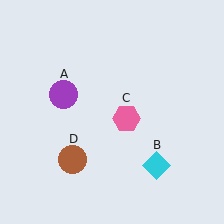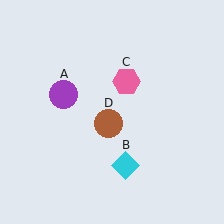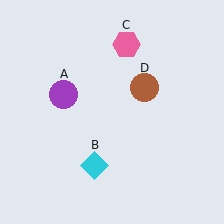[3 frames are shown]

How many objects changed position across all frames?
3 objects changed position: cyan diamond (object B), pink hexagon (object C), brown circle (object D).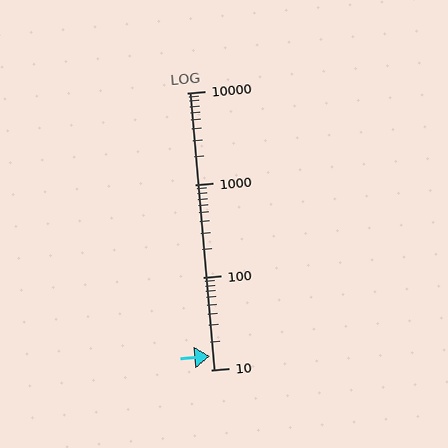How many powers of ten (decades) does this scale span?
The scale spans 3 decades, from 10 to 10000.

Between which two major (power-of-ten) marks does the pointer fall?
The pointer is between 10 and 100.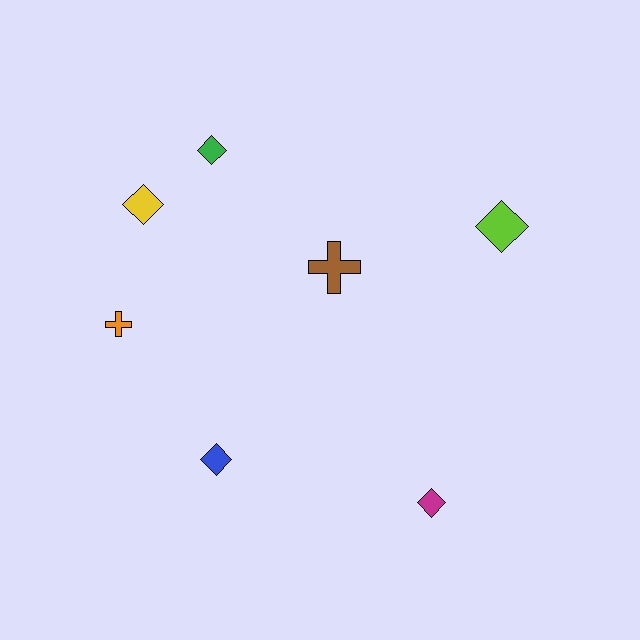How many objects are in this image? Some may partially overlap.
There are 7 objects.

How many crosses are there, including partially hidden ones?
There are 2 crosses.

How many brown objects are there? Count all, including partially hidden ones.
There is 1 brown object.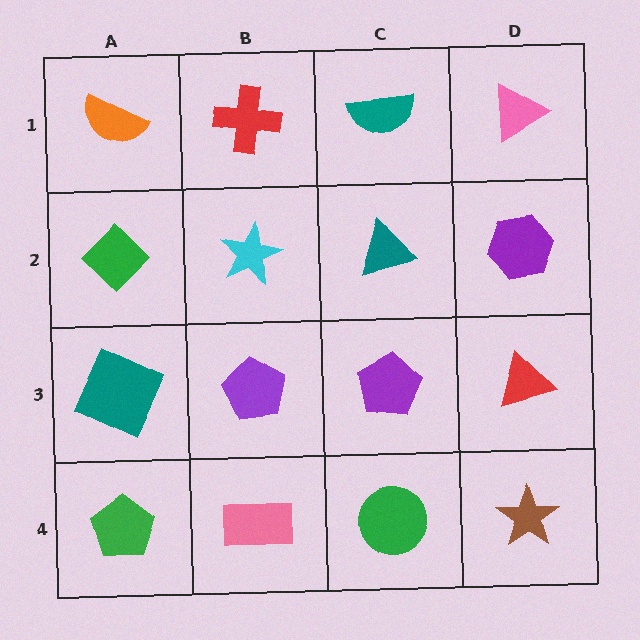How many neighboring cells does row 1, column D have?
2.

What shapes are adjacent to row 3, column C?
A teal triangle (row 2, column C), a green circle (row 4, column C), a purple pentagon (row 3, column B), a red triangle (row 3, column D).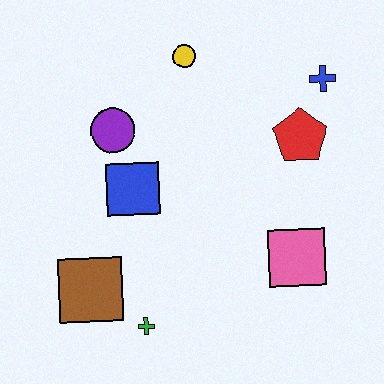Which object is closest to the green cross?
The brown square is closest to the green cross.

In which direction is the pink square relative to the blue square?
The pink square is to the right of the blue square.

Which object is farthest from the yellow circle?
The green cross is farthest from the yellow circle.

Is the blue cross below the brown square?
No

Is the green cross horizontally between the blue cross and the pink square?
No